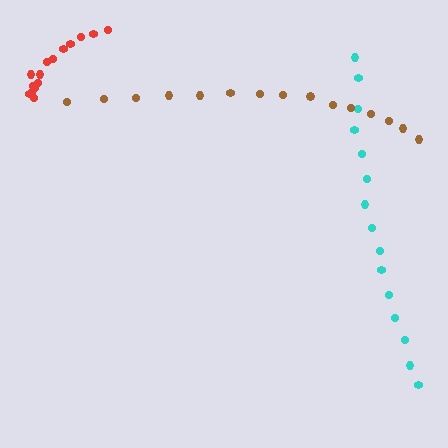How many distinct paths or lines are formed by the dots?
There are 3 distinct paths.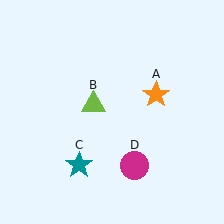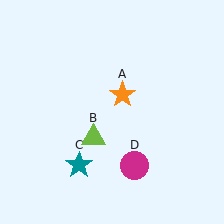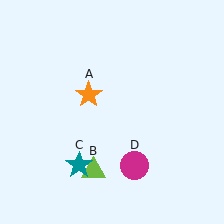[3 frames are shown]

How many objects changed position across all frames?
2 objects changed position: orange star (object A), lime triangle (object B).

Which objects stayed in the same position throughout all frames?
Teal star (object C) and magenta circle (object D) remained stationary.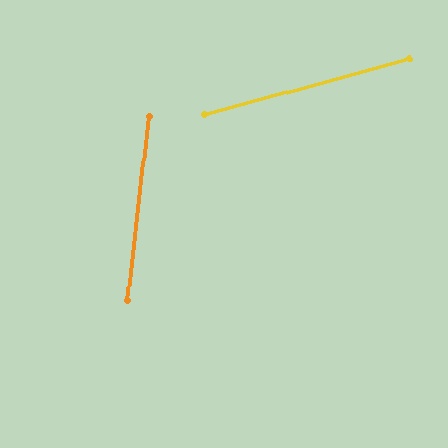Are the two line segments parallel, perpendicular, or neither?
Neither parallel nor perpendicular — they differ by about 69°.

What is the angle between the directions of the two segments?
Approximately 69 degrees.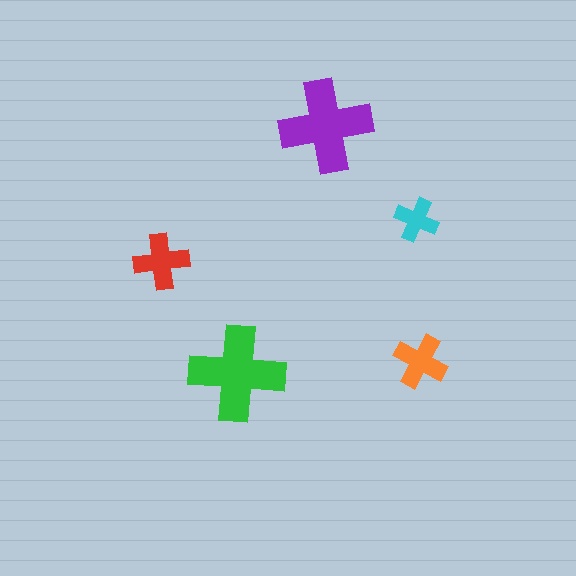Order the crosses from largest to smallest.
the green one, the purple one, the red one, the orange one, the cyan one.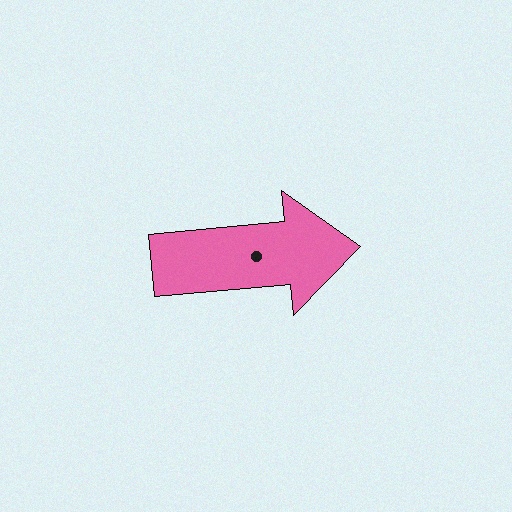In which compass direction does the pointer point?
East.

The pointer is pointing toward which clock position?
Roughly 3 o'clock.